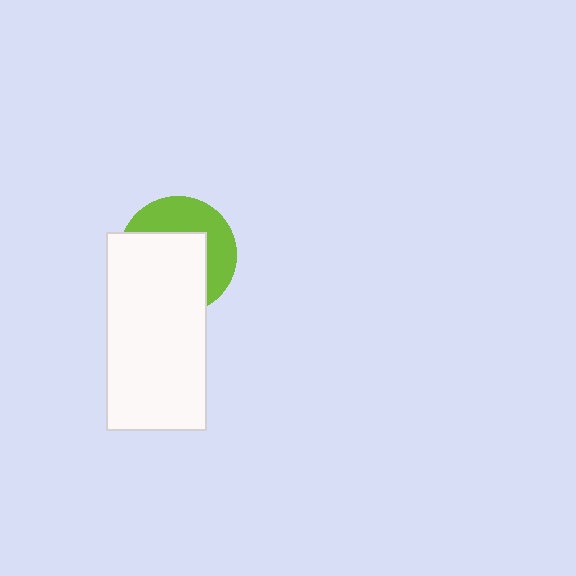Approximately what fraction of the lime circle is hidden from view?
Roughly 59% of the lime circle is hidden behind the white rectangle.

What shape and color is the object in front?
The object in front is a white rectangle.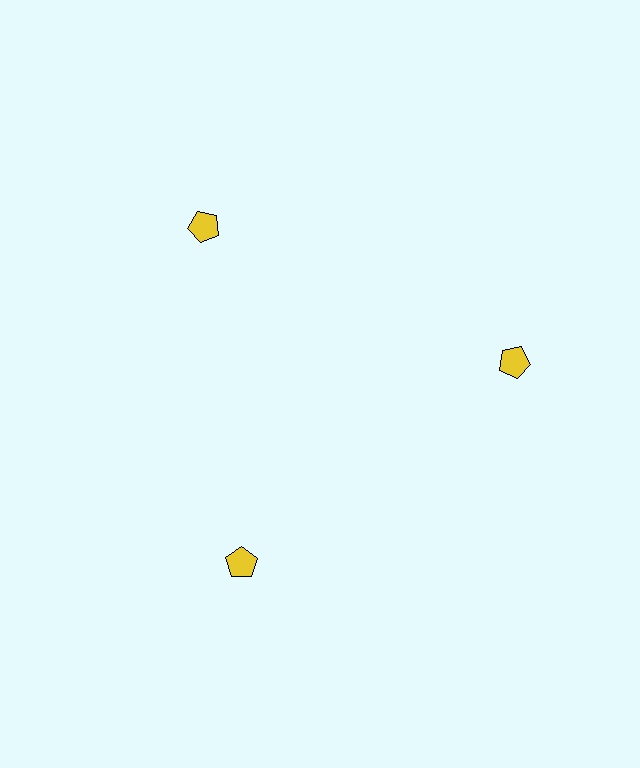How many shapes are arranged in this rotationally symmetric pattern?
There are 3 shapes, arranged in 3 groups of 1.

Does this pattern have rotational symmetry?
Yes, this pattern has 3-fold rotational symmetry. It looks the same after rotating 120 degrees around the center.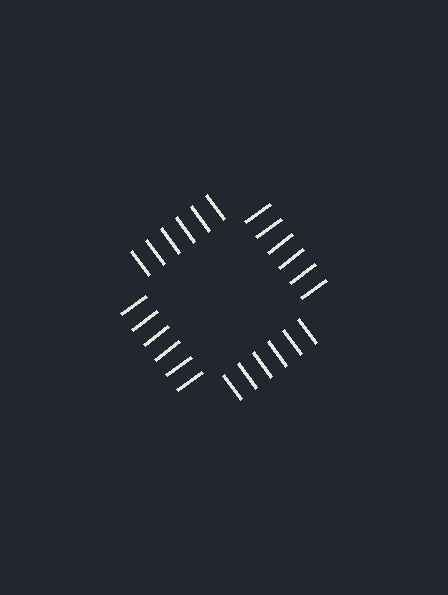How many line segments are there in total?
24 — 6 along each of the 4 edges.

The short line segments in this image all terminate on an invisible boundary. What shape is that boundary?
An illusory square — the line segments terminate on its edges but no continuous stroke is drawn.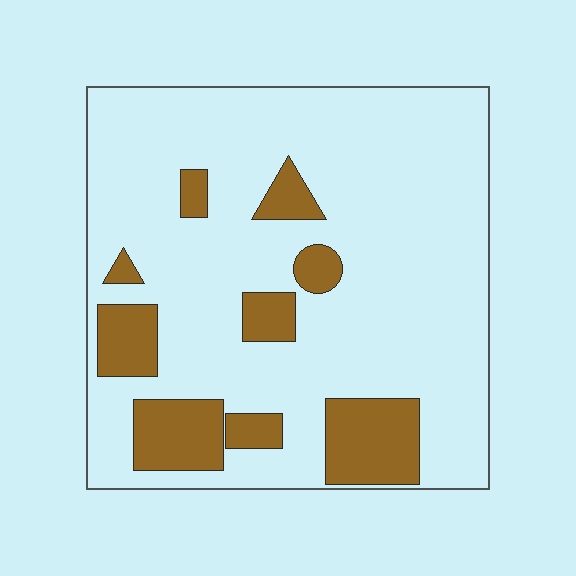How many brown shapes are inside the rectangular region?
9.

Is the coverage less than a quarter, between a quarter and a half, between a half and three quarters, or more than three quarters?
Less than a quarter.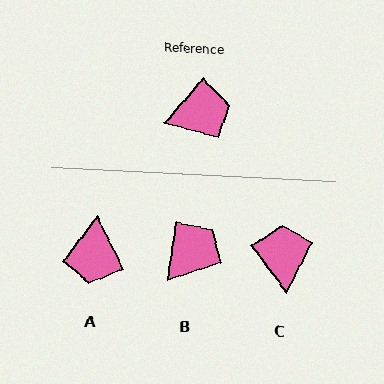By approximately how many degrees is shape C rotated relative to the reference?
Approximately 78 degrees counter-clockwise.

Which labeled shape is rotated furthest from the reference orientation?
A, about 112 degrees away.